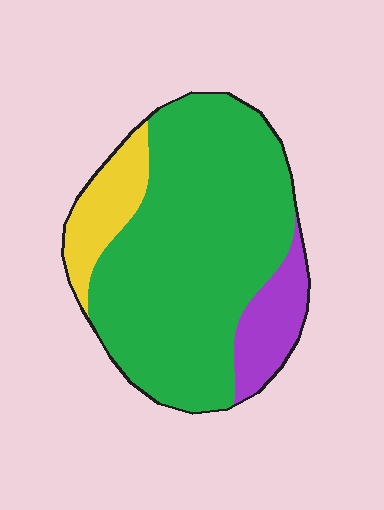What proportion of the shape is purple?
Purple covers roughly 10% of the shape.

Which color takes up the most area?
Green, at roughly 75%.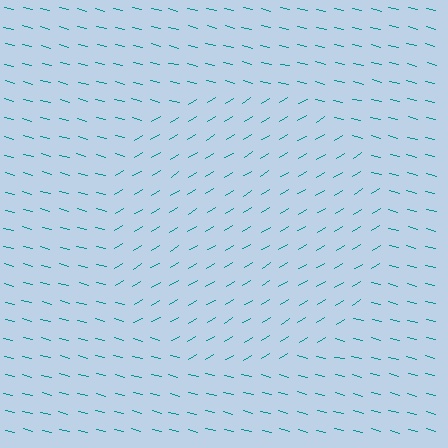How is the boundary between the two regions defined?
The boundary is defined purely by a change in line orientation (approximately 45 degrees difference). All lines are the same color and thickness.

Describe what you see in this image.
The image is filled with small teal line segments. A circle region in the image has lines oriented differently from the surrounding lines, creating a visible texture boundary.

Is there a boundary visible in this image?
Yes, there is a texture boundary formed by a change in line orientation.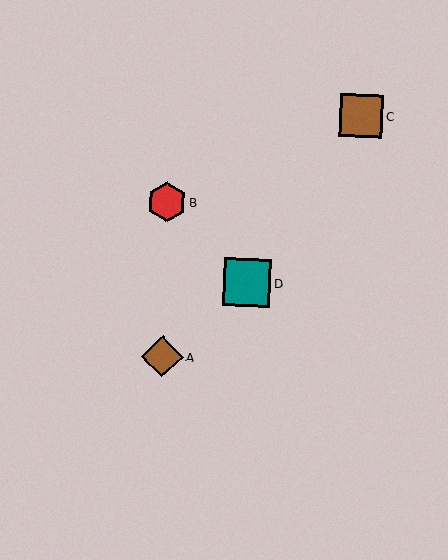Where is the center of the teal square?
The center of the teal square is at (247, 283).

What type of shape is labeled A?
Shape A is a brown diamond.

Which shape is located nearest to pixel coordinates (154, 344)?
The brown diamond (labeled A) at (162, 357) is nearest to that location.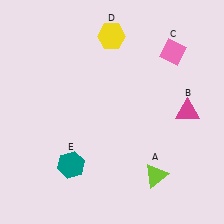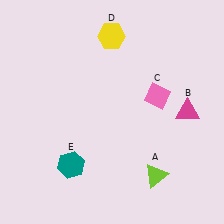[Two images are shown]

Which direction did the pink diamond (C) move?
The pink diamond (C) moved down.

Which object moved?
The pink diamond (C) moved down.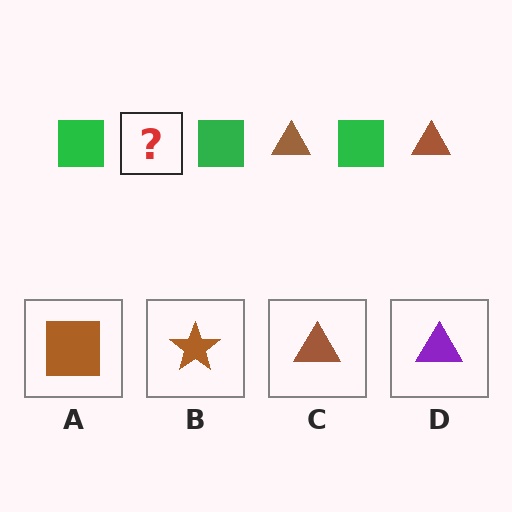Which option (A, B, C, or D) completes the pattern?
C.